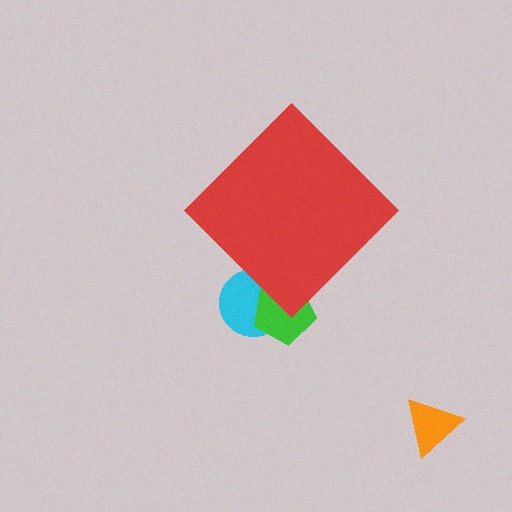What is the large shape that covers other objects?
A red diamond.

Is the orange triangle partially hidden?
No, the orange triangle is fully visible.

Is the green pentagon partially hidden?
Yes, the green pentagon is partially hidden behind the red diamond.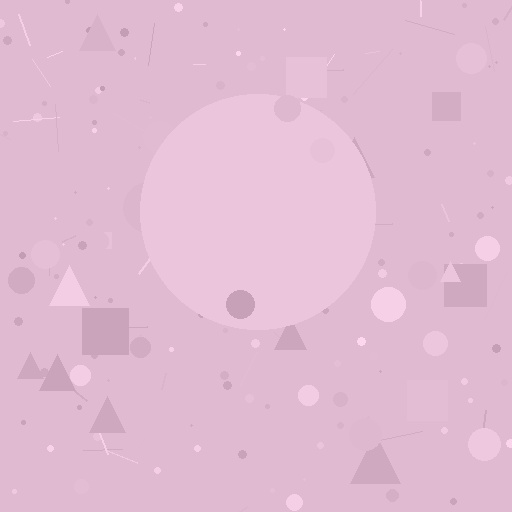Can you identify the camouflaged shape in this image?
The camouflaged shape is a circle.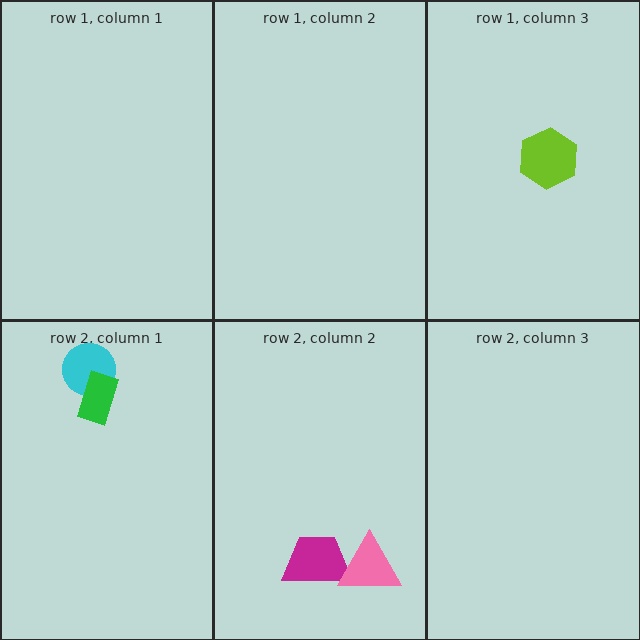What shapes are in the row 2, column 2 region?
The magenta trapezoid, the pink triangle.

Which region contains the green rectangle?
The row 2, column 1 region.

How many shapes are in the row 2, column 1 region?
2.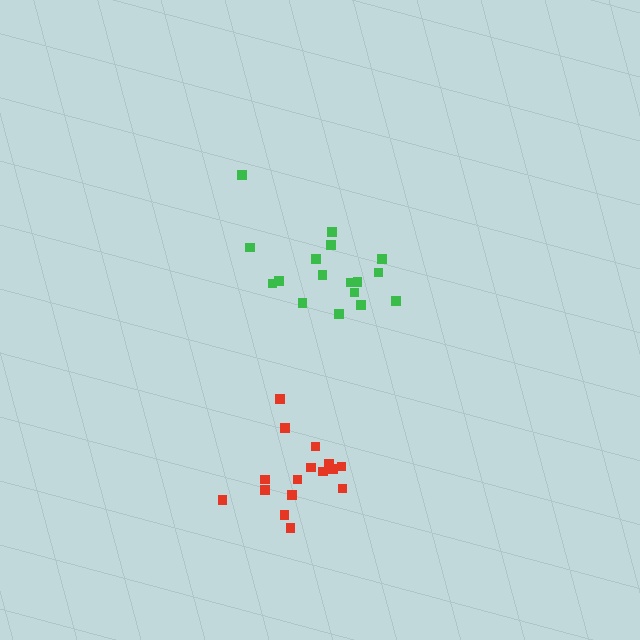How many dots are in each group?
Group 1: 17 dots, Group 2: 16 dots (33 total).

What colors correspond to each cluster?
The clusters are colored: green, red.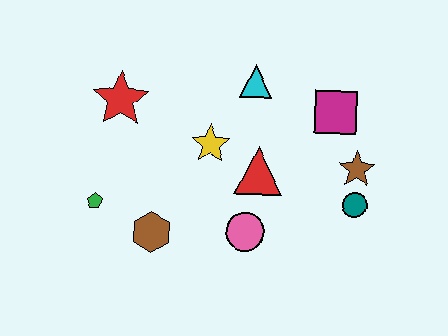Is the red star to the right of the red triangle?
No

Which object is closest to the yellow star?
The red triangle is closest to the yellow star.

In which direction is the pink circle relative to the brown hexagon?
The pink circle is to the right of the brown hexagon.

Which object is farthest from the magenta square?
The green pentagon is farthest from the magenta square.